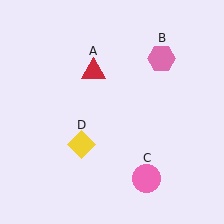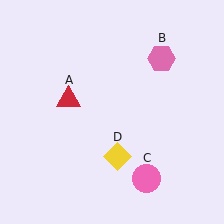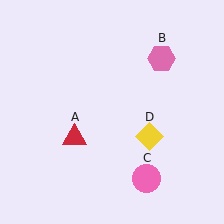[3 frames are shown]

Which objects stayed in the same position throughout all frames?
Pink hexagon (object B) and pink circle (object C) remained stationary.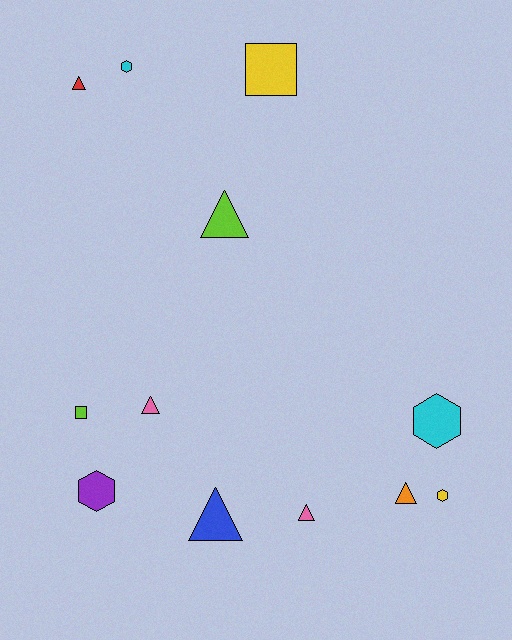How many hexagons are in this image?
There are 4 hexagons.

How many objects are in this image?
There are 12 objects.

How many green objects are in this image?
There are no green objects.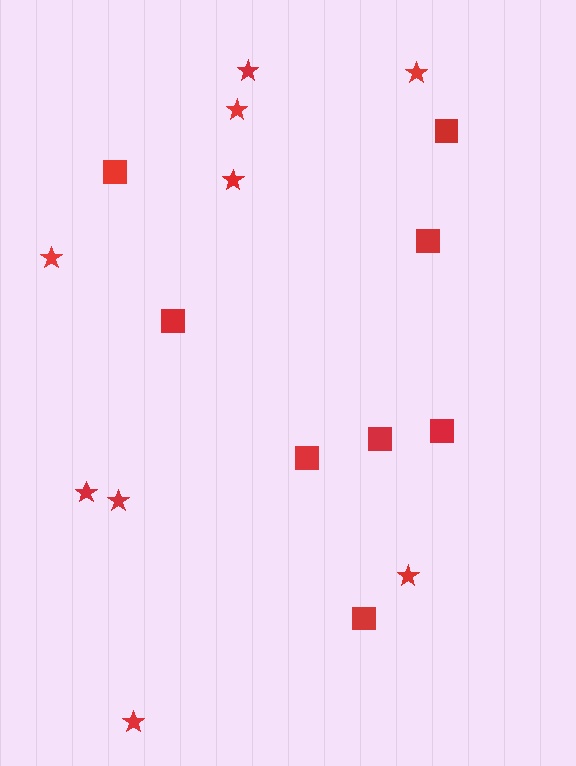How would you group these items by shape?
There are 2 groups: one group of stars (9) and one group of squares (8).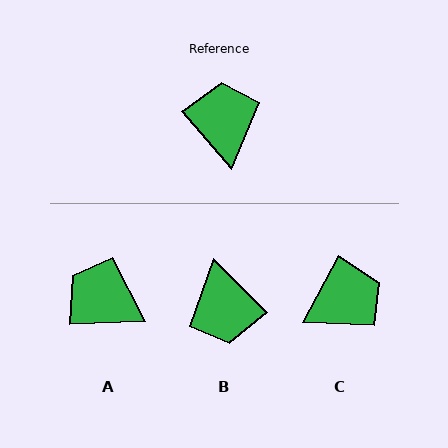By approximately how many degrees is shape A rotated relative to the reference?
Approximately 51 degrees counter-clockwise.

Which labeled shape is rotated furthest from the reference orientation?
B, about 176 degrees away.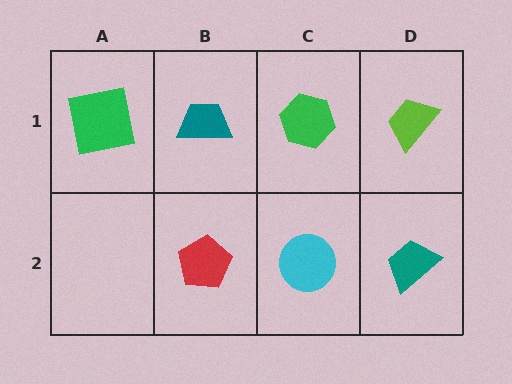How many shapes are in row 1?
4 shapes.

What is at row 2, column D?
A teal trapezoid.